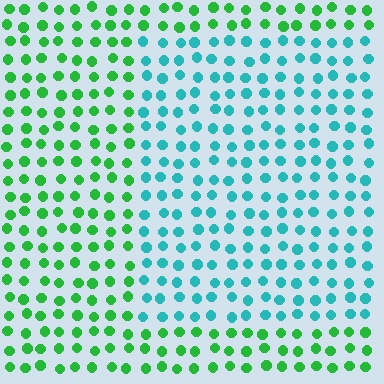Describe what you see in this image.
The image is filled with small green elements in a uniform arrangement. A rectangle-shaped region is visible where the elements are tinted to a slightly different hue, forming a subtle color boundary.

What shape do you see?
I see a rectangle.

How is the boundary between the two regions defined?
The boundary is defined purely by a slight shift in hue (about 51 degrees). Spacing, size, and orientation are identical on both sides.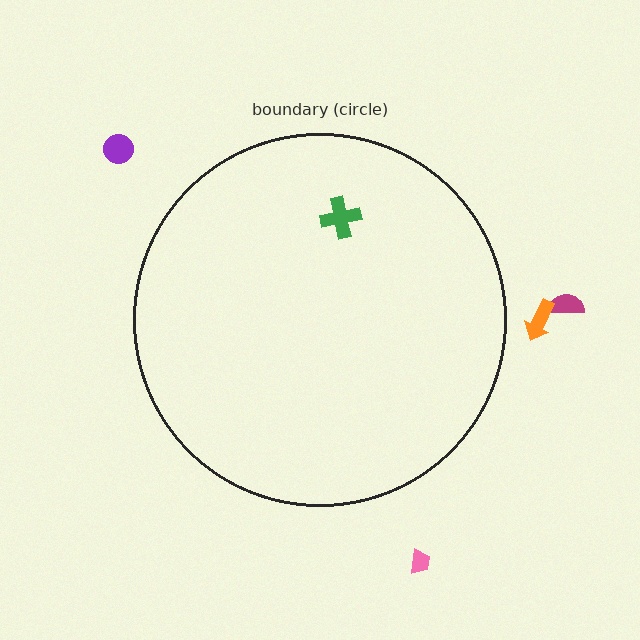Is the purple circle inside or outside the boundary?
Outside.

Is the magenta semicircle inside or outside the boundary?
Outside.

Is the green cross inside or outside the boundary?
Inside.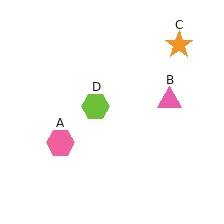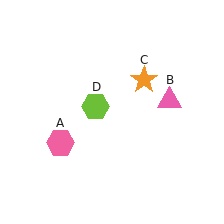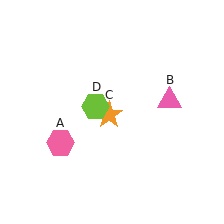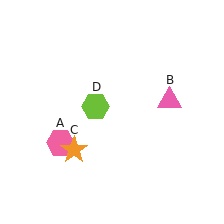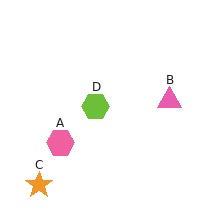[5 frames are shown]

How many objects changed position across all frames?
1 object changed position: orange star (object C).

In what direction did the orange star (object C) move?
The orange star (object C) moved down and to the left.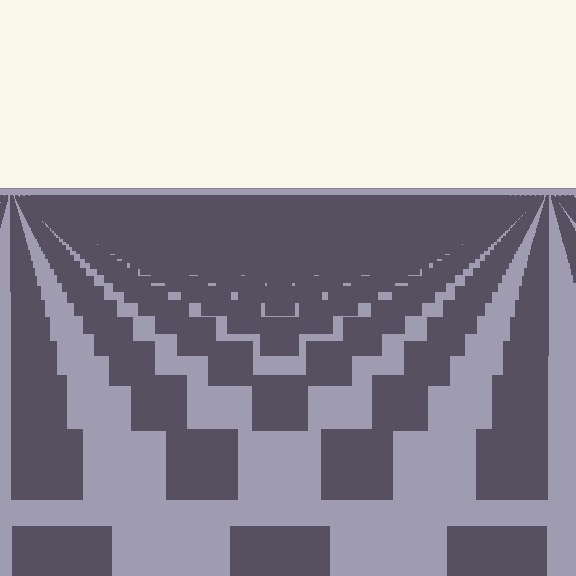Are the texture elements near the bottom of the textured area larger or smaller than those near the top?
Larger. Near the bottom, elements are closer to the viewer and appear at a bigger on-screen size.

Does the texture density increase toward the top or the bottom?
Density increases toward the top.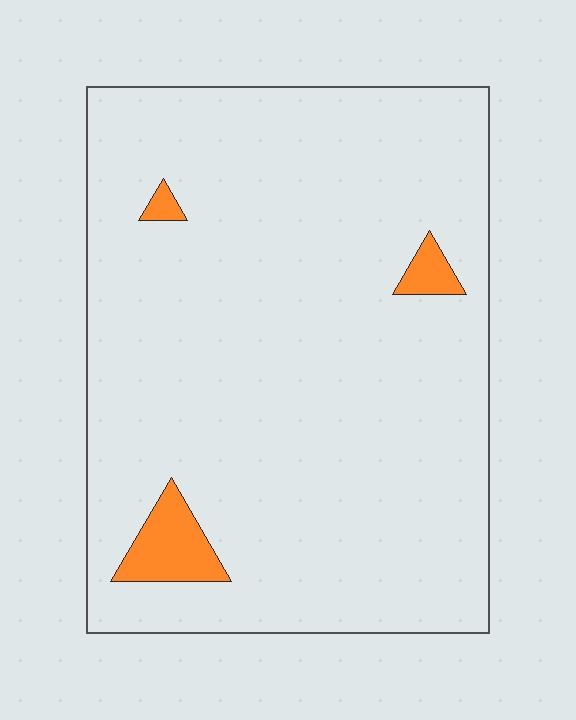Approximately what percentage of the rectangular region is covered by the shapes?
Approximately 5%.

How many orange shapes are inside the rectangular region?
3.